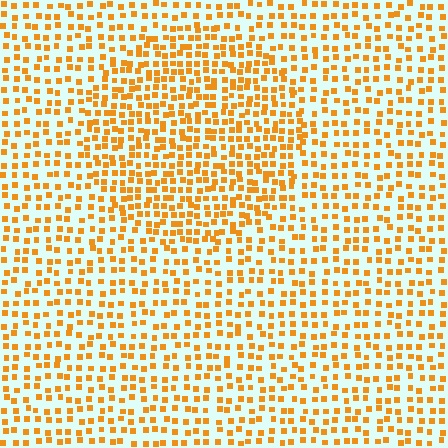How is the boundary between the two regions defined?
The boundary is defined by a change in element density (approximately 1.6x ratio). All elements are the same color, size, and shape.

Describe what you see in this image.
The image contains small orange elements arranged at two different densities. A circle-shaped region is visible where the elements are more densely packed than the surrounding area.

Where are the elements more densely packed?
The elements are more densely packed inside the circle boundary.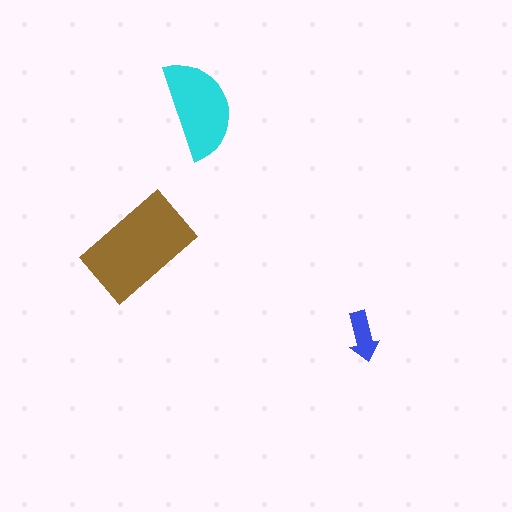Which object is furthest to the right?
The blue arrow is rightmost.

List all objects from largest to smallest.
The brown rectangle, the cyan semicircle, the blue arrow.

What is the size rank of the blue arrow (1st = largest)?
3rd.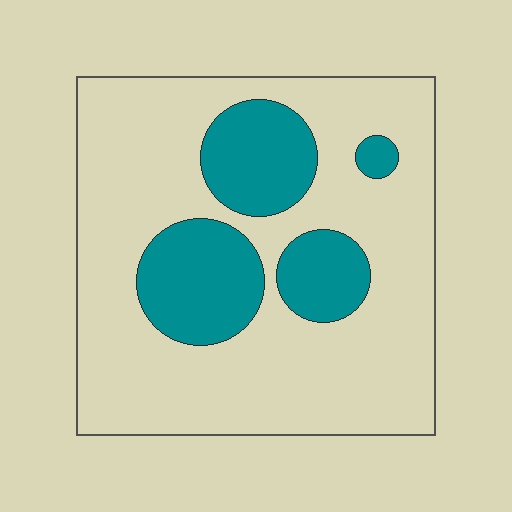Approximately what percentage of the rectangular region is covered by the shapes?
Approximately 25%.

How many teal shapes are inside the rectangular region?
4.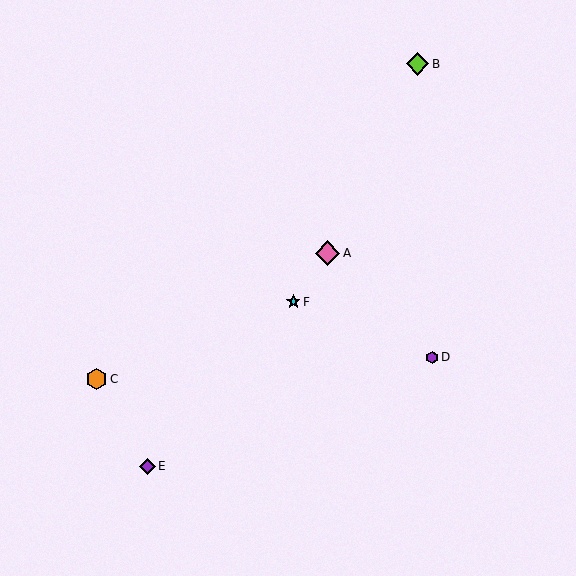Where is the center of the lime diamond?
The center of the lime diamond is at (417, 64).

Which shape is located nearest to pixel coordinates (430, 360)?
The purple hexagon (labeled D) at (432, 357) is nearest to that location.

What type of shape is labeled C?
Shape C is an orange hexagon.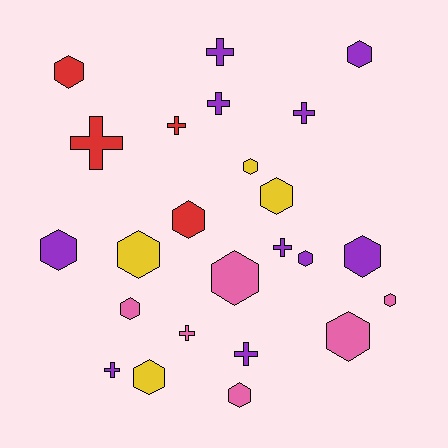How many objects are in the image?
There are 24 objects.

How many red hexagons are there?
There are 2 red hexagons.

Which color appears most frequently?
Purple, with 10 objects.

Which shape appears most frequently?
Hexagon, with 15 objects.